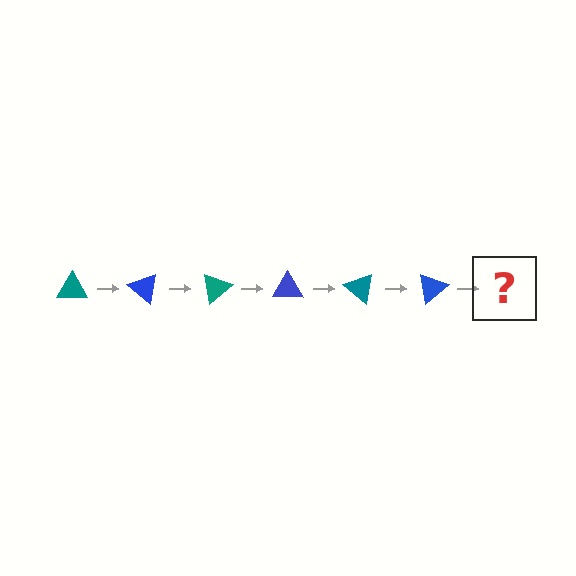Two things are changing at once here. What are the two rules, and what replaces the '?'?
The two rules are that it rotates 40 degrees each step and the color cycles through teal and blue. The '?' should be a teal triangle, rotated 240 degrees from the start.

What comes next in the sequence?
The next element should be a teal triangle, rotated 240 degrees from the start.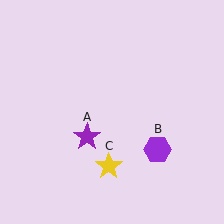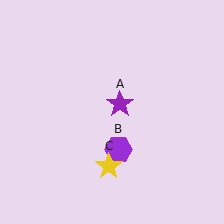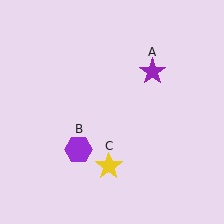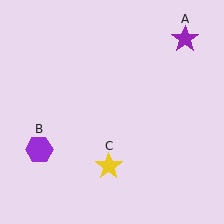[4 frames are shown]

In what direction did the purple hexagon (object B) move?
The purple hexagon (object B) moved left.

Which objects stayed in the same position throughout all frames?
Yellow star (object C) remained stationary.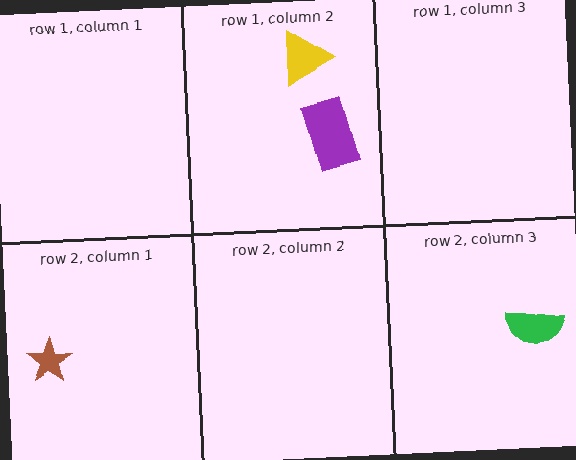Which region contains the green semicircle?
The row 2, column 3 region.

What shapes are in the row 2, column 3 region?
The green semicircle.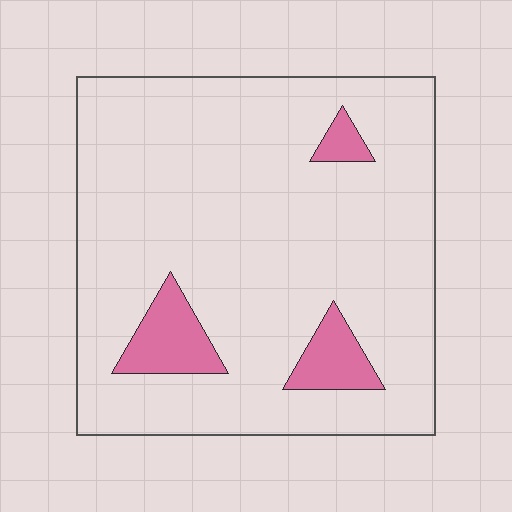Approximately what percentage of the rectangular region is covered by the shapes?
Approximately 10%.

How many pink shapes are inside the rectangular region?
3.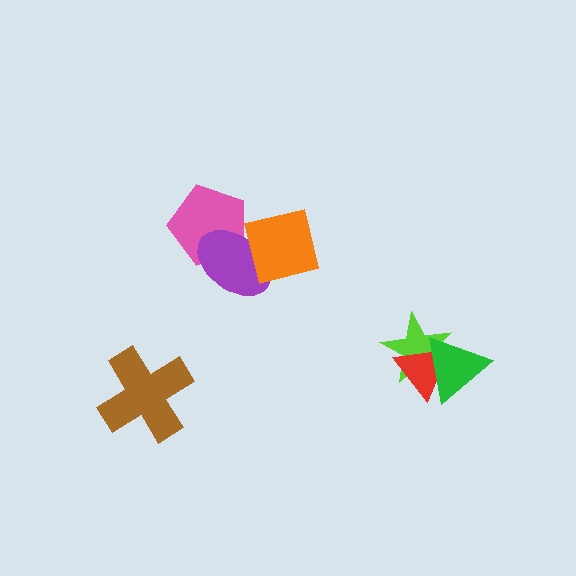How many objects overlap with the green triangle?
2 objects overlap with the green triangle.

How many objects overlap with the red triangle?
2 objects overlap with the red triangle.